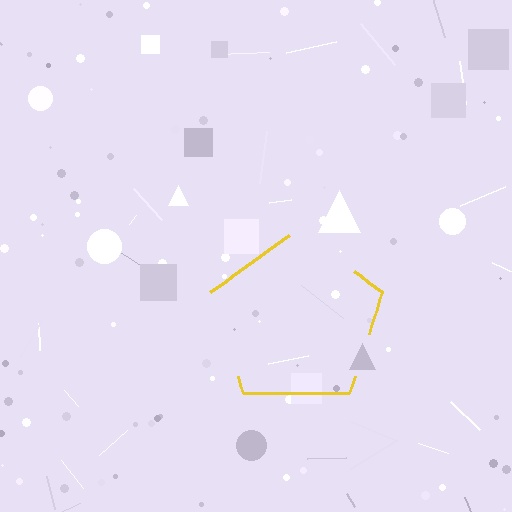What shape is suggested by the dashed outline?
The dashed outline suggests a pentagon.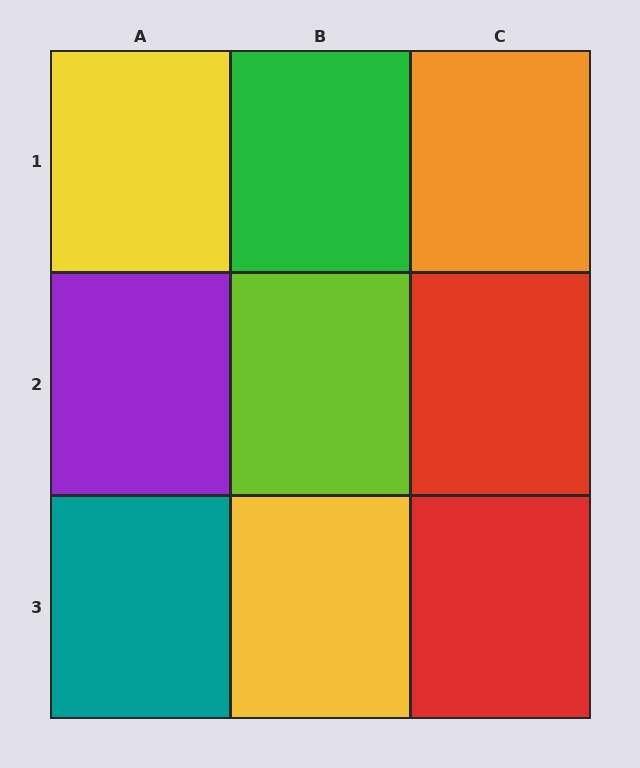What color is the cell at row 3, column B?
Yellow.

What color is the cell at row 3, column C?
Red.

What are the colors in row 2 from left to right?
Purple, lime, red.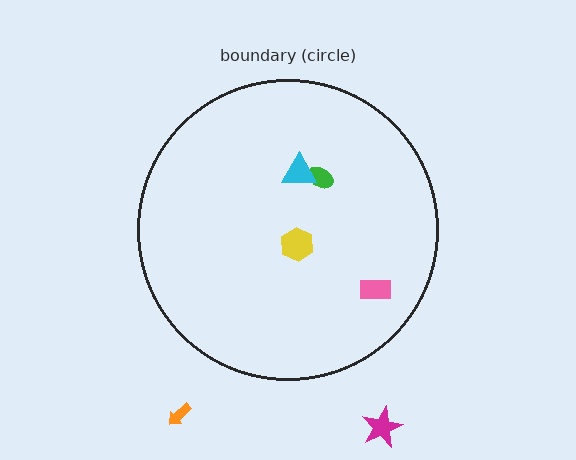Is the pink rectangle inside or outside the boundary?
Inside.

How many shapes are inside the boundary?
4 inside, 2 outside.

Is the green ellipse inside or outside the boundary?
Inside.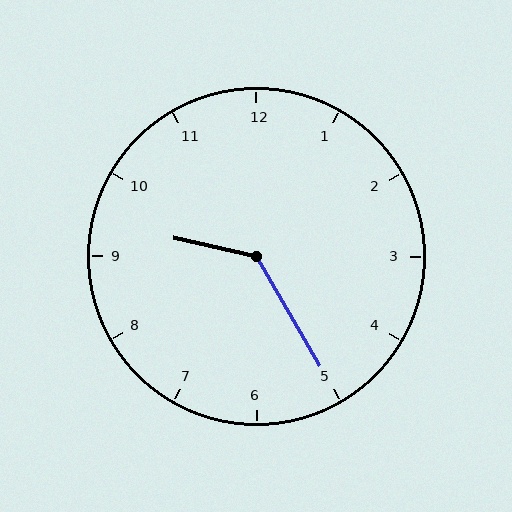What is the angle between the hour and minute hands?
Approximately 132 degrees.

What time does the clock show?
9:25.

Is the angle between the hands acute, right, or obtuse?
It is obtuse.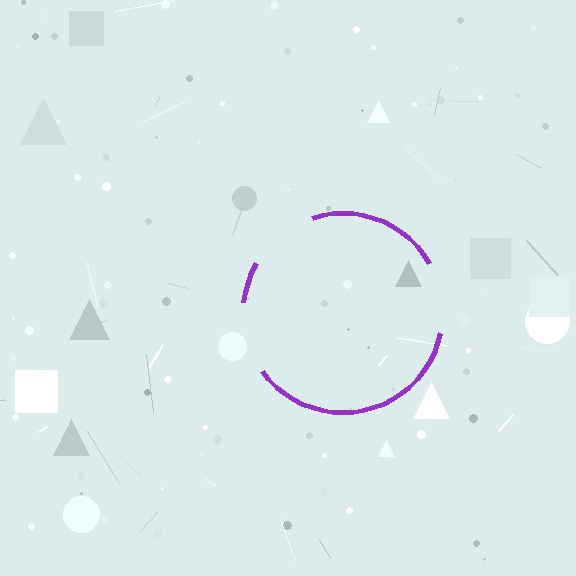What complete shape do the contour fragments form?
The contour fragments form a circle.